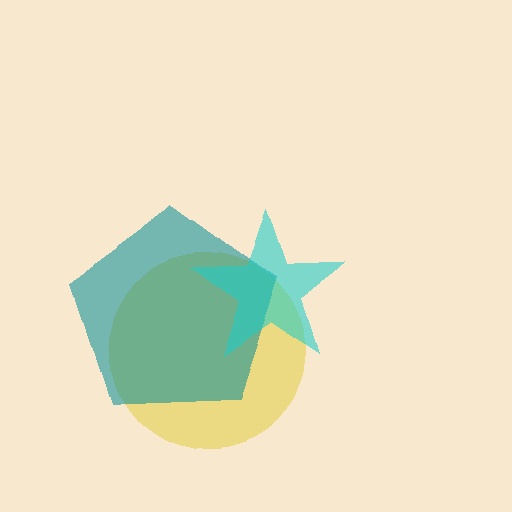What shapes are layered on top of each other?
The layered shapes are: a yellow circle, a teal pentagon, a cyan star.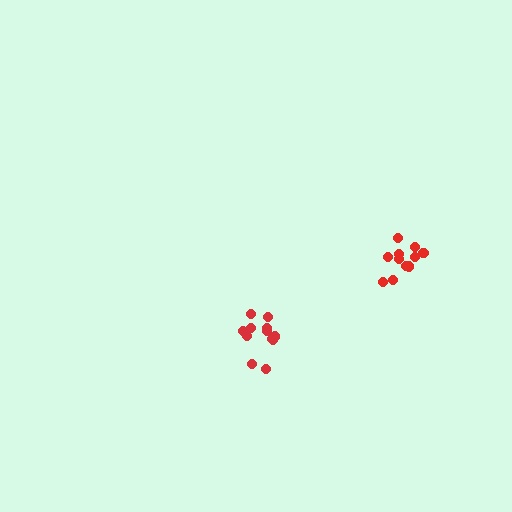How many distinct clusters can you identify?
There are 2 distinct clusters.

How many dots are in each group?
Group 1: 12 dots, Group 2: 12 dots (24 total).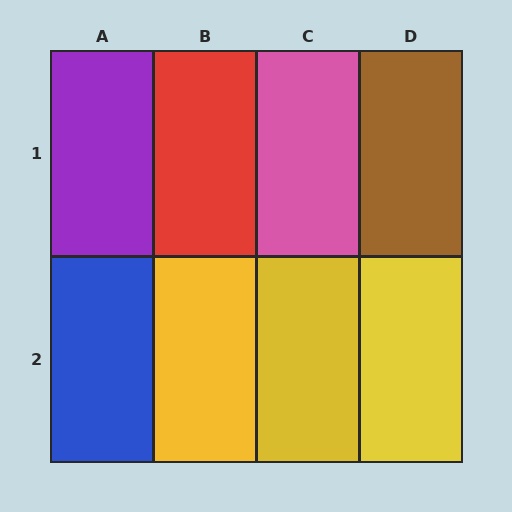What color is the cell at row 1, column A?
Purple.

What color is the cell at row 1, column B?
Red.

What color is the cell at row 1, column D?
Brown.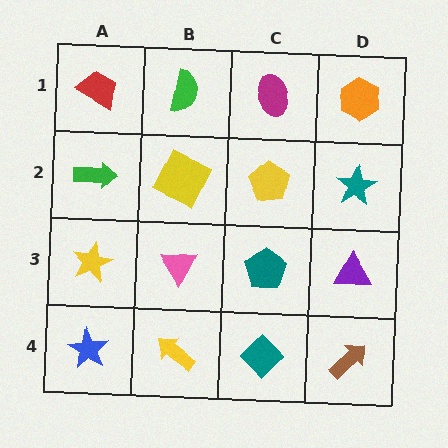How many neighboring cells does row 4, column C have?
3.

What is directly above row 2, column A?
A red trapezoid.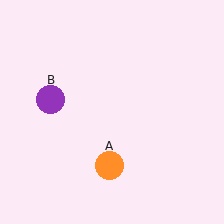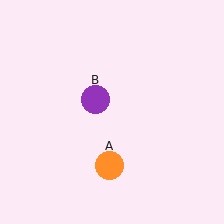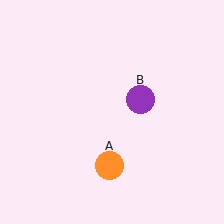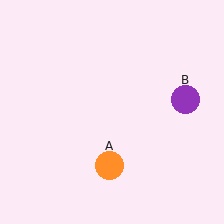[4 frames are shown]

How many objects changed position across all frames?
1 object changed position: purple circle (object B).